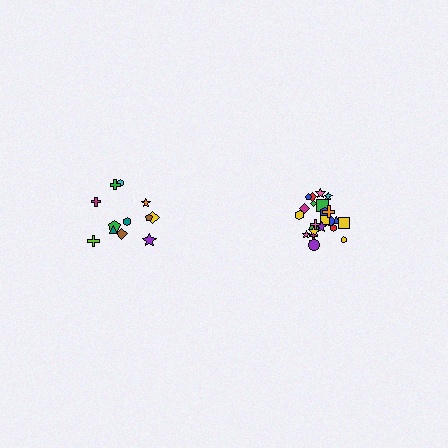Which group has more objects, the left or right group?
The right group.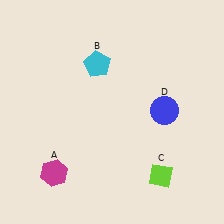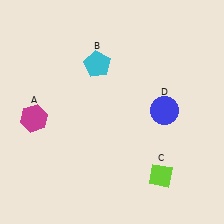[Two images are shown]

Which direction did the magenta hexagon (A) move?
The magenta hexagon (A) moved up.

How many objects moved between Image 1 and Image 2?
1 object moved between the two images.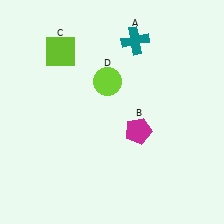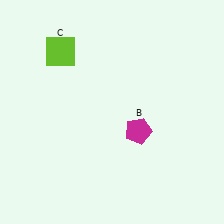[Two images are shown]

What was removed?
The lime circle (D), the teal cross (A) were removed in Image 2.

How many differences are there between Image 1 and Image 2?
There are 2 differences between the two images.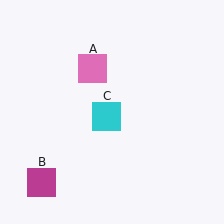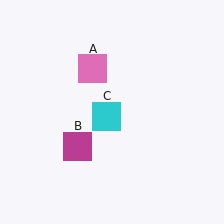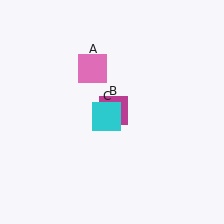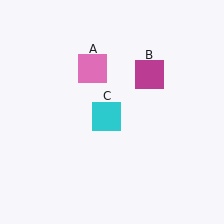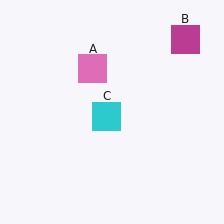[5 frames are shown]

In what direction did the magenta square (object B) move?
The magenta square (object B) moved up and to the right.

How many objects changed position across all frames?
1 object changed position: magenta square (object B).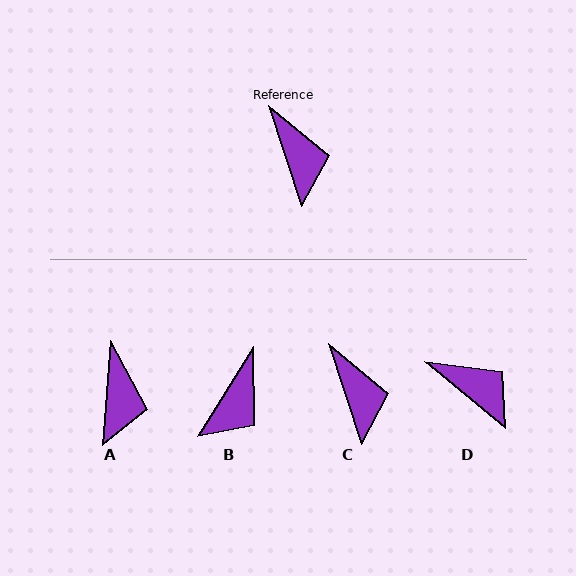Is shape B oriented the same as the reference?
No, it is off by about 50 degrees.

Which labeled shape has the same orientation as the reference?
C.